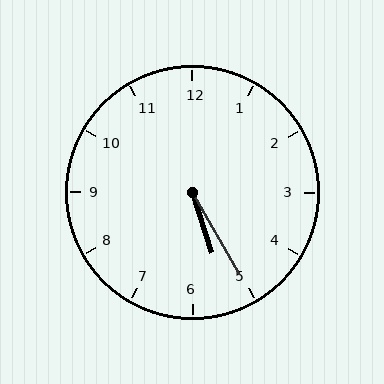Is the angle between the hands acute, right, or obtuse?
It is acute.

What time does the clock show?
5:25.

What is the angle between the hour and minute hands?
Approximately 12 degrees.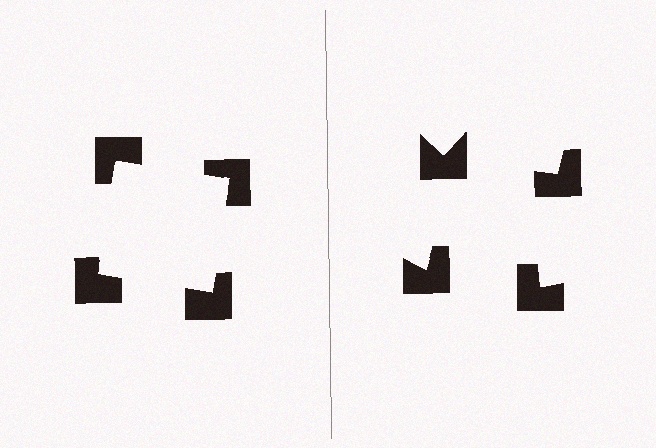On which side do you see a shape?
An illusory square appears on the left side. On the right side the wedge cuts are rotated, so no coherent shape forms.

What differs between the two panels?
The notched squares are positioned identically on both sides; only the wedge orientations differ. On the left they align to a square; on the right they are misaligned.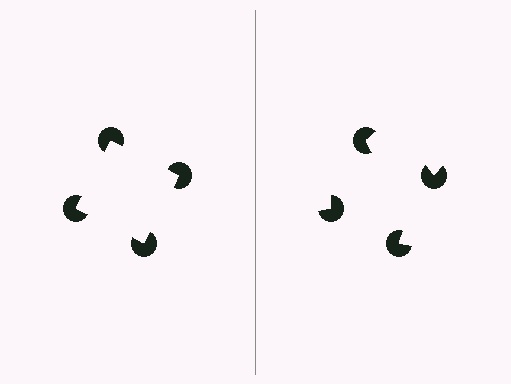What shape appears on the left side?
An illusory square.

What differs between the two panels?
The pac-man discs are positioned identically on both sides; only the wedge orientations differ. On the left they align to a square; on the right they are misaligned.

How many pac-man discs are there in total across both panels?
8 — 4 on each side.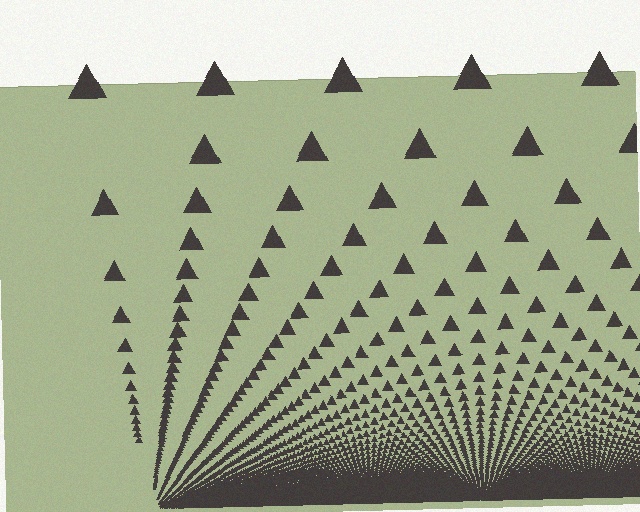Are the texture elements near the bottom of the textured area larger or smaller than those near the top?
Smaller. The gradient is inverted — elements near the bottom are smaller and denser.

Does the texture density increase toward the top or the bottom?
Density increases toward the bottom.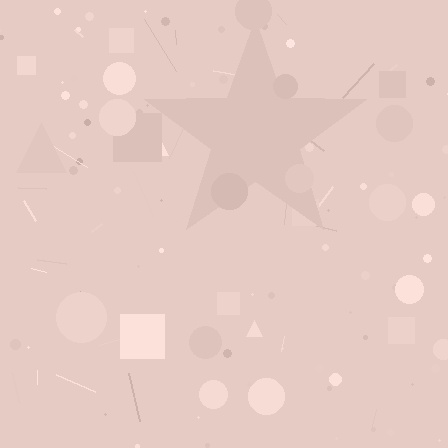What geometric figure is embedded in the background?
A star is embedded in the background.